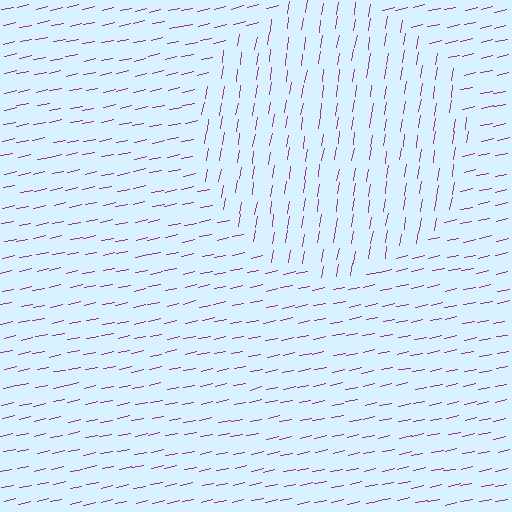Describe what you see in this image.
The image is filled with small purple line segments. A circle region in the image has lines oriented differently from the surrounding lines, creating a visible texture boundary.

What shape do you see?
I see a circle.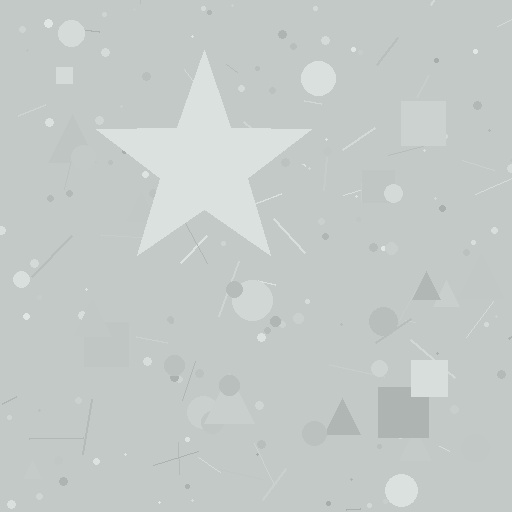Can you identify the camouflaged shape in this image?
The camouflaged shape is a star.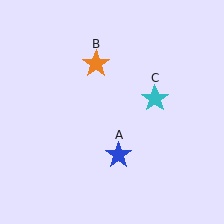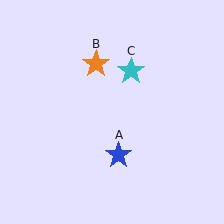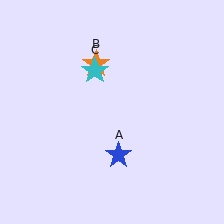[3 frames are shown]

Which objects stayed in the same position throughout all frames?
Blue star (object A) and orange star (object B) remained stationary.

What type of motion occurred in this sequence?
The cyan star (object C) rotated counterclockwise around the center of the scene.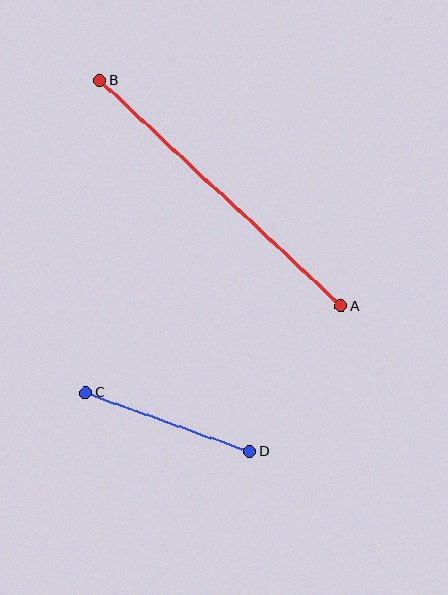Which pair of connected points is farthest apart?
Points A and B are farthest apart.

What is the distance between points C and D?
The distance is approximately 174 pixels.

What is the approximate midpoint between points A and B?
The midpoint is at approximately (220, 193) pixels.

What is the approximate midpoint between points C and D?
The midpoint is at approximately (168, 422) pixels.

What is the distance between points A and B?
The distance is approximately 330 pixels.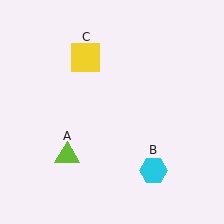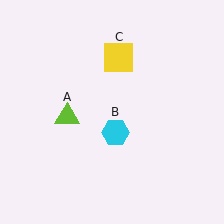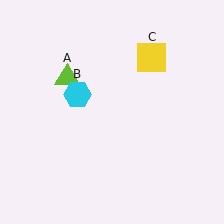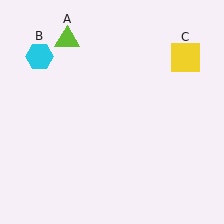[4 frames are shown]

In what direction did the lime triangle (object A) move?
The lime triangle (object A) moved up.